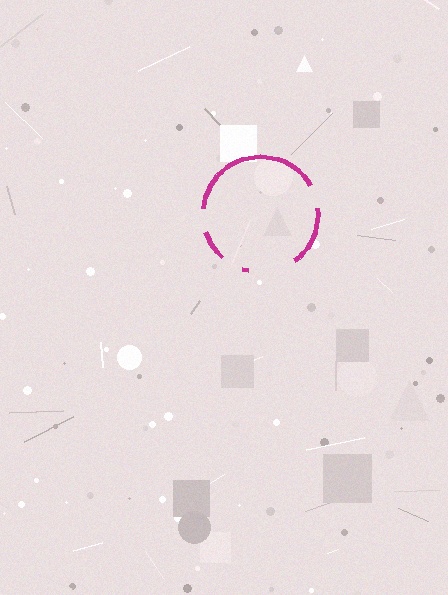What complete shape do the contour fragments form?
The contour fragments form a circle.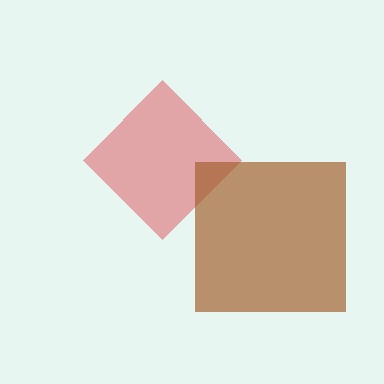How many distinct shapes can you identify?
There are 2 distinct shapes: a red diamond, a brown square.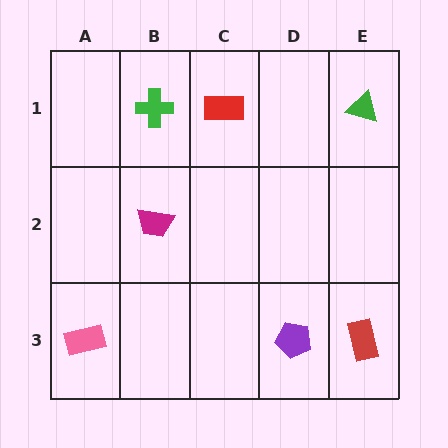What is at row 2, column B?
A magenta trapezoid.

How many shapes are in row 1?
3 shapes.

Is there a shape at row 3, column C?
No, that cell is empty.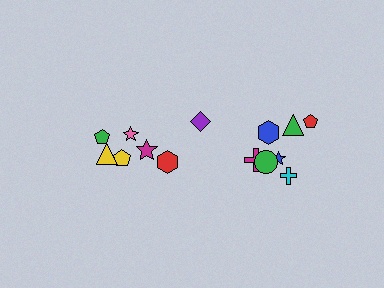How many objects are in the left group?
There are 6 objects.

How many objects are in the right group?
There are 8 objects.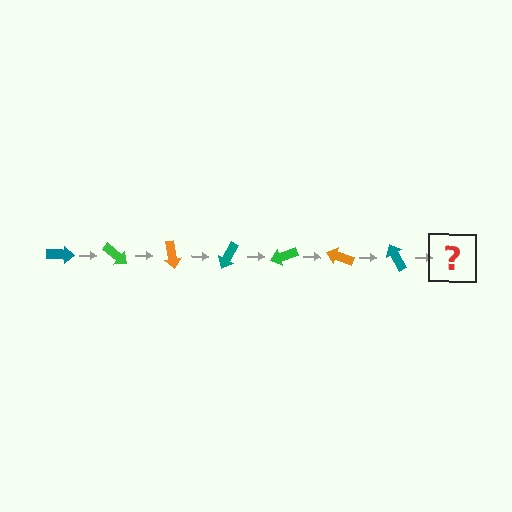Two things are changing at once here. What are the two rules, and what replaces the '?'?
The two rules are that it rotates 40 degrees each step and the color cycles through teal, green, and orange. The '?' should be a green arrow, rotated 280 degrees from the start.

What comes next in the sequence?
The next element should be a green arrow, rotated 280 degrees from the start.